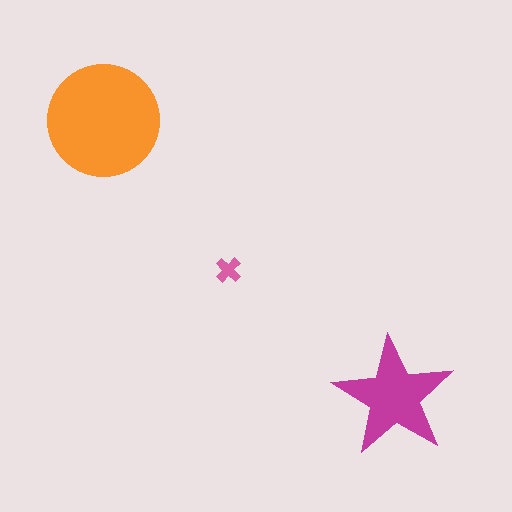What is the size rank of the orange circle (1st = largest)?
1st.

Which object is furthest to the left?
The orange circle is leftmost.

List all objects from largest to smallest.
The orange circle, the magenta star, the pink cross.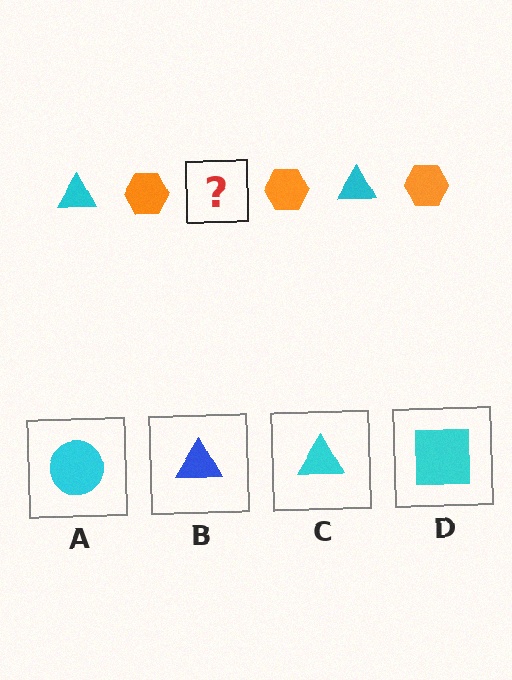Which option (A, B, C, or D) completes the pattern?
C.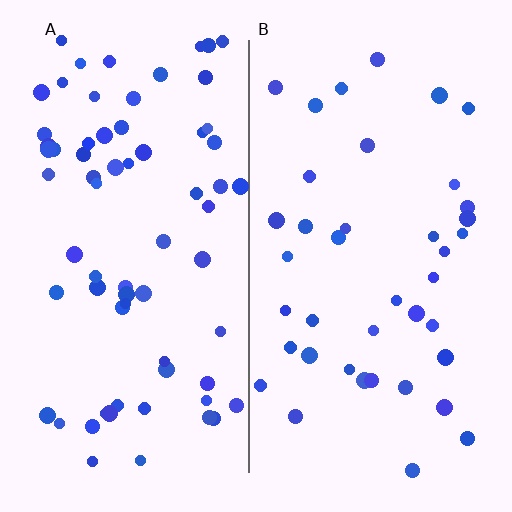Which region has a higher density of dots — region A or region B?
A (the left).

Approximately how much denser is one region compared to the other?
Approximately 1.7× — region A over region B.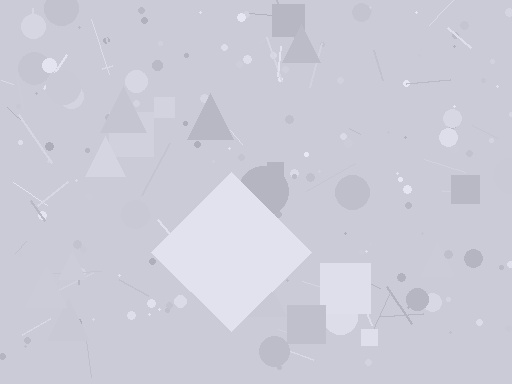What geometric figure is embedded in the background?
A diamond is embedded in the background.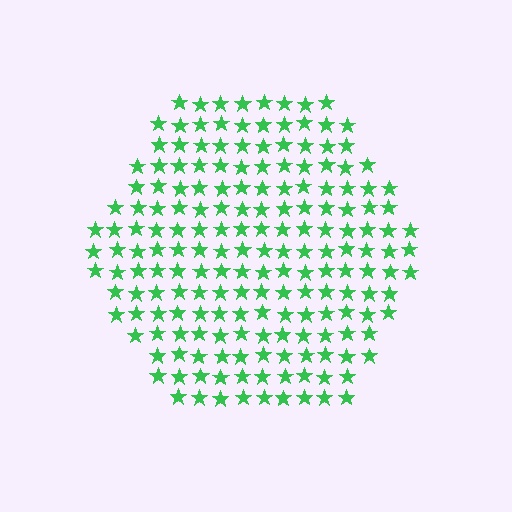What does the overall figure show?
The overall figure shows a hexagon.